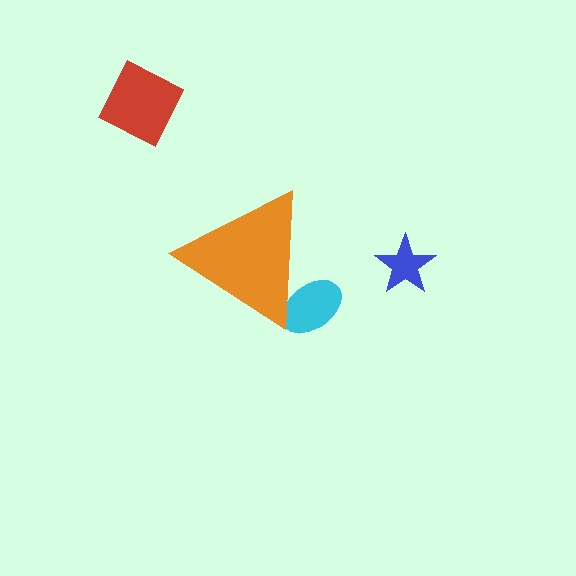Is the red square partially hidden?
No, the red square is fully visible.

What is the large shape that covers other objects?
An orange triangle.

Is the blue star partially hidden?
No, the blue star is fully visible.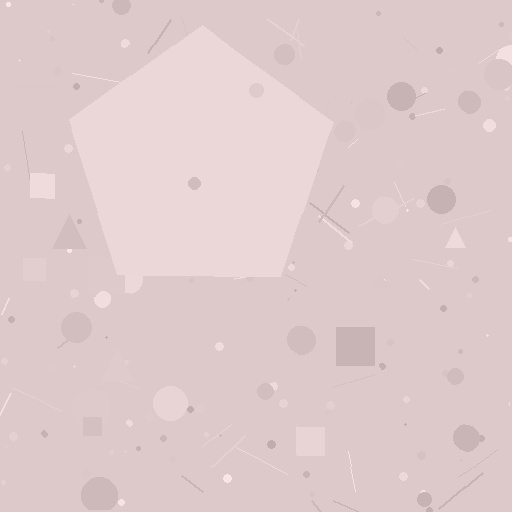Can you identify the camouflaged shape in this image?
The camouflaged shape is a pentagon.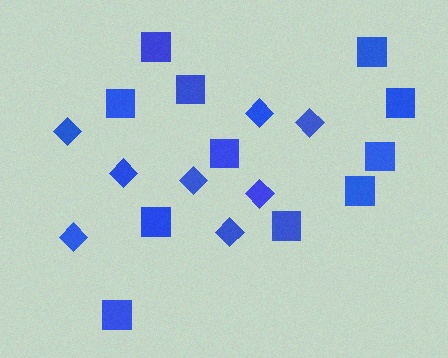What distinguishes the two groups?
There are 2 groups: one group of diamonds (8) and one group of squares (11).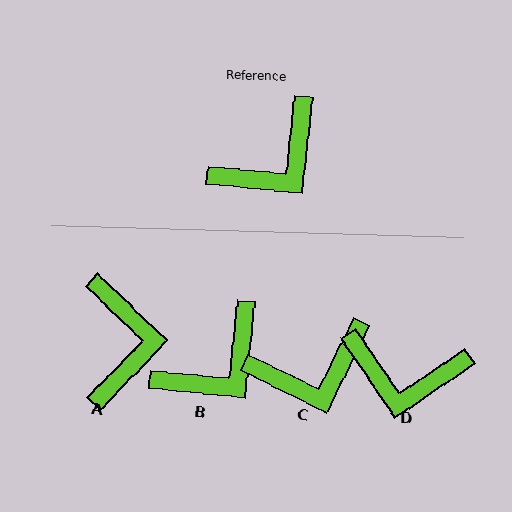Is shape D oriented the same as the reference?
No, it is off by about 50 degrees.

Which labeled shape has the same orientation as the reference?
B.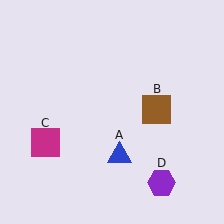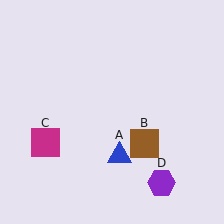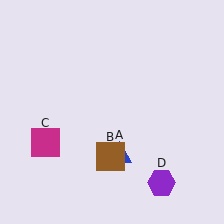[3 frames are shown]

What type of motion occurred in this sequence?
The brown square (object B) rotated clockwise around the center of the scene.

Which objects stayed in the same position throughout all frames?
Blue triangle (object A) and magenta square (object C) and purple hexagon (object D) remained stationary.